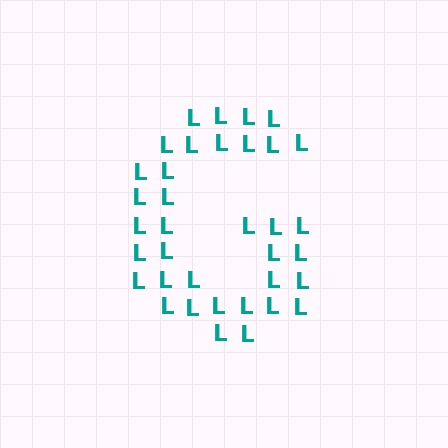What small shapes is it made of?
It is made of small letter L's.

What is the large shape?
The large shape is the letter G.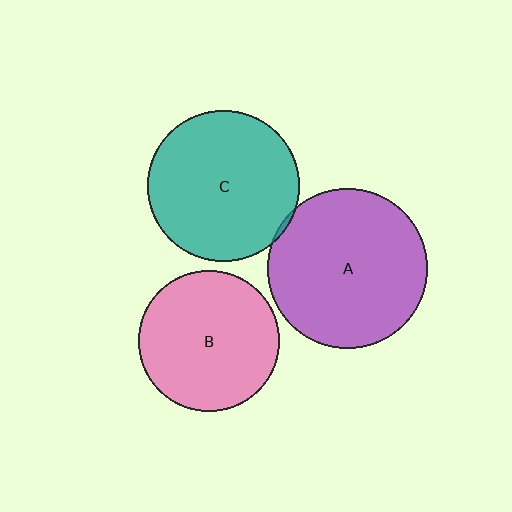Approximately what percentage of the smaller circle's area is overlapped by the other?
Approximately 5%.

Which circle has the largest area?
Circle A (purple).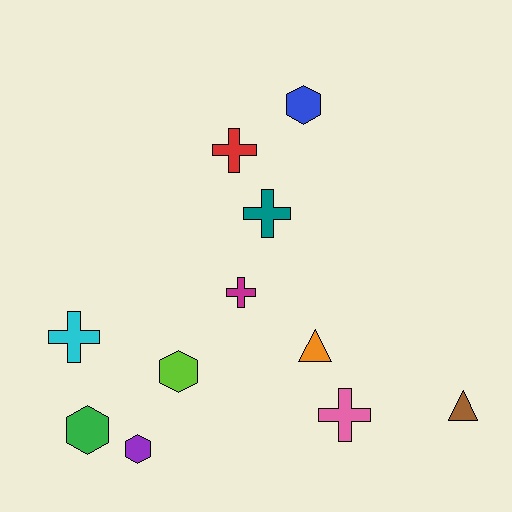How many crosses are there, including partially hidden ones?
There are 5 crosses.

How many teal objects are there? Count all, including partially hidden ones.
There is 1 teal object.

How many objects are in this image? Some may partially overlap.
There are 11 objects.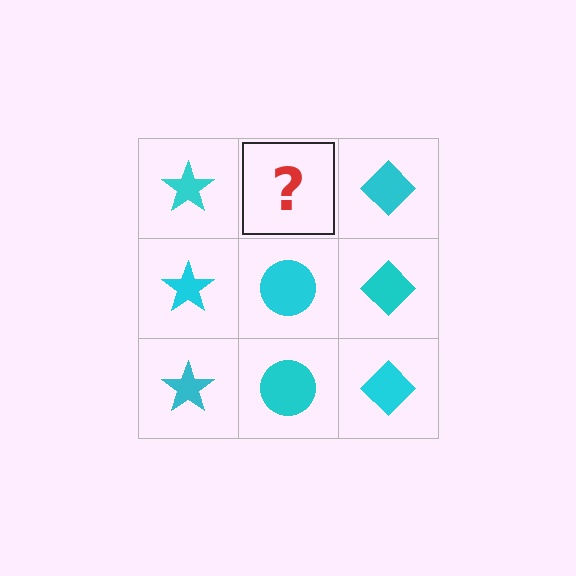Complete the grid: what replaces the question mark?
The question mark should be replaced with a cyan circle.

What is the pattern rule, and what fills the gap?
The rule is that each column has a consistent shape. The gap should be filled with a cyan circle.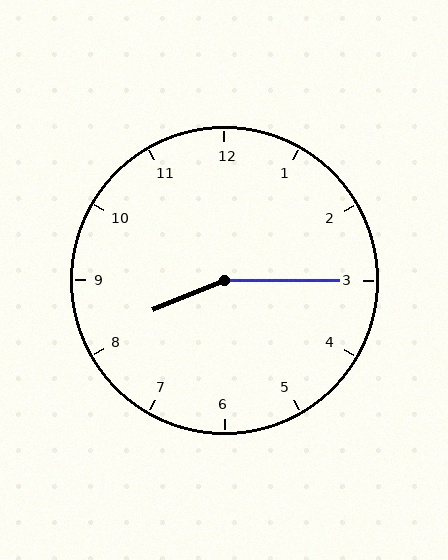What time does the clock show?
8:15.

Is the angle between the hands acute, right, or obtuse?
It is obtuse.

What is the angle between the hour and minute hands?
Approximately 158 degrees.